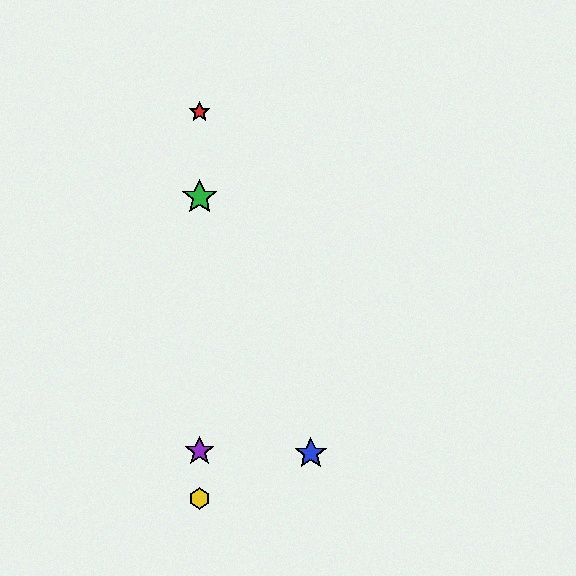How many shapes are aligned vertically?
4 shapes (the red star, the green star, the yellow hexagon, the purple star) are aligned vertically.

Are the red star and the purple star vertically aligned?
Yes, both are at x≈200.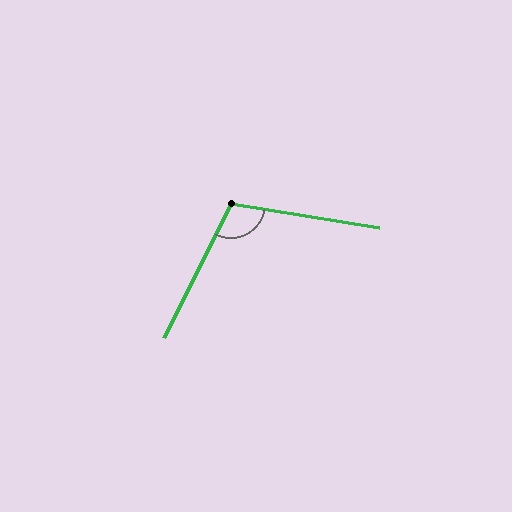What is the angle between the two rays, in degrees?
Approximately 107 degrees.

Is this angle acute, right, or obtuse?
It is obtuse.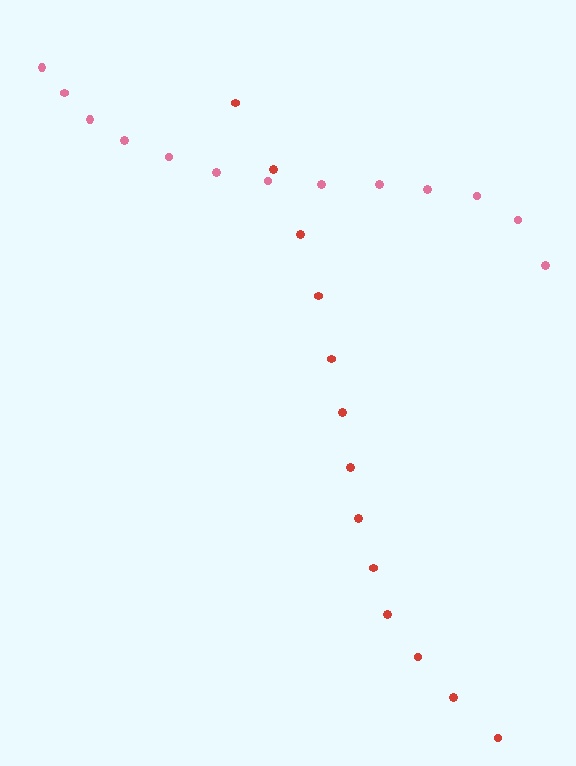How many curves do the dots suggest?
There are 2 distinct paths.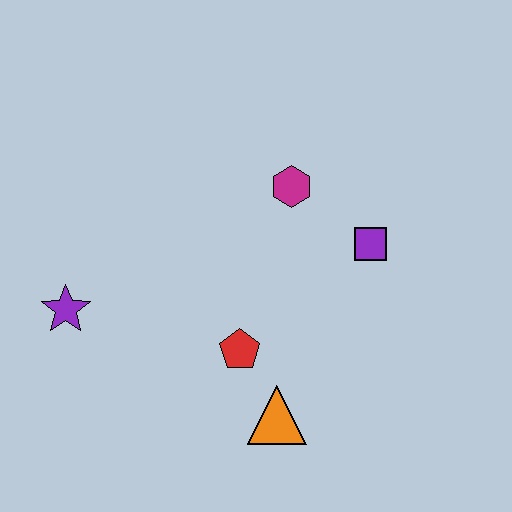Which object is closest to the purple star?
The red pentagon is closest to the purple star.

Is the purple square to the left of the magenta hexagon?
No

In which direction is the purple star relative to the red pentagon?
The purple star is to the left of the red pentagon.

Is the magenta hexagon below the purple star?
No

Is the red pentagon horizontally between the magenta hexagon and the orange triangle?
No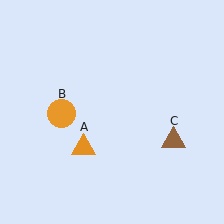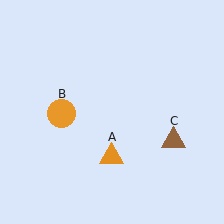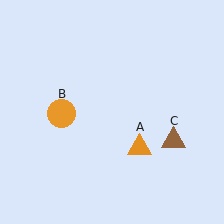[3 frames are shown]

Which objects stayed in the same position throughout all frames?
Orange circle (object B) and brown triangle (object C) remained stationary.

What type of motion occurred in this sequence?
The orange triangle (object A) rotated counterclockwise around the center of the scene.